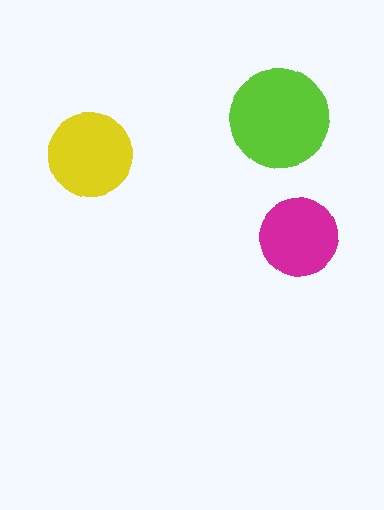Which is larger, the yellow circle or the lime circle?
The lime one.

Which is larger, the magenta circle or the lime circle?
The lime one.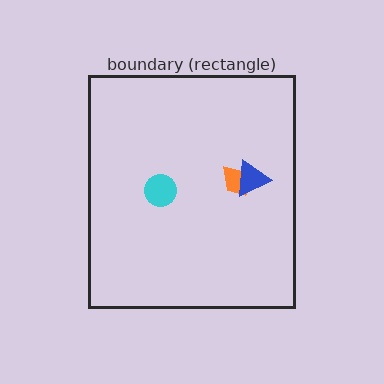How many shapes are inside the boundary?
3 inside, 0 outside.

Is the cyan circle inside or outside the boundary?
Inside.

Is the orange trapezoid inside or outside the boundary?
Inside.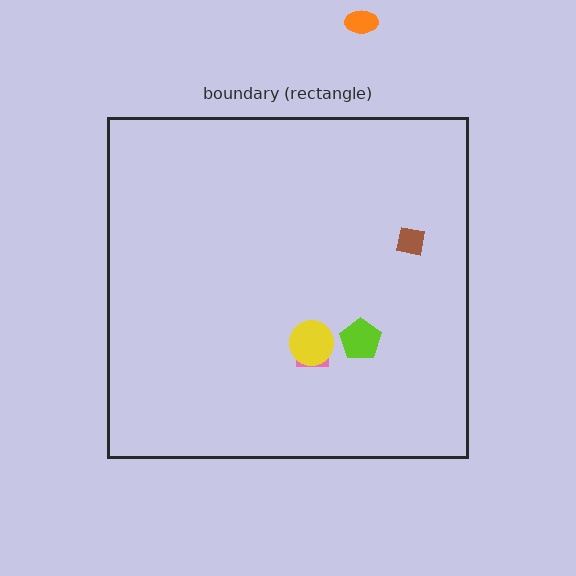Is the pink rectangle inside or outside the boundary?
Inside.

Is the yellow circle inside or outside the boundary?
Inside.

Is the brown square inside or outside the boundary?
Inside.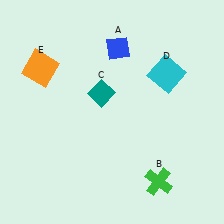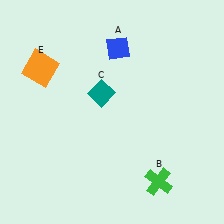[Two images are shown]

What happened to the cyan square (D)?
The cyan square (D) was removed in Image 2. It was in the top-right area of Image 1.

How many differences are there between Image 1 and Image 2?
There is 1 difference between the two images.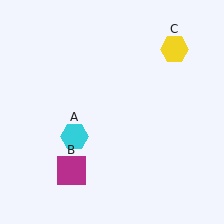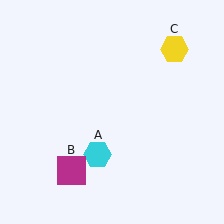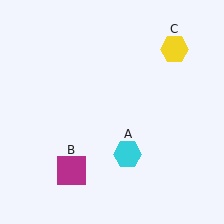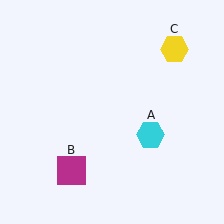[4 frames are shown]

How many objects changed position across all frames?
1 object changed position: cyan hexagon (object A).